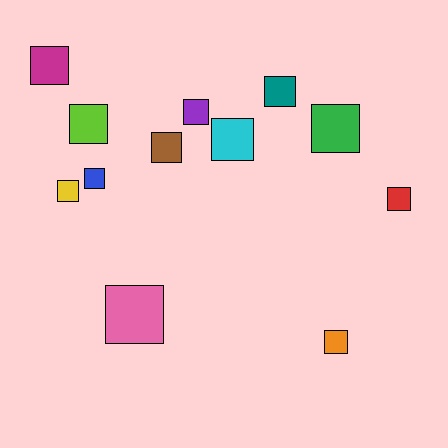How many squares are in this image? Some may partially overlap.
There are 12 squares.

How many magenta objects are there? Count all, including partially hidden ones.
There is 1 magenta object.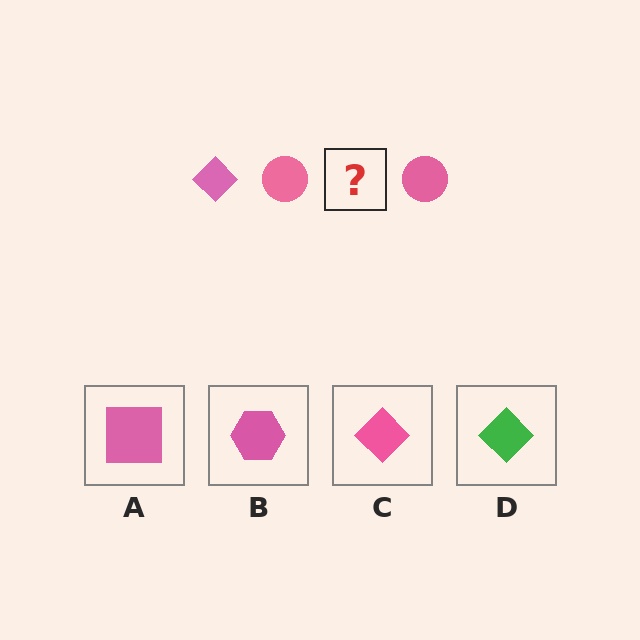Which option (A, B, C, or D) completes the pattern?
C.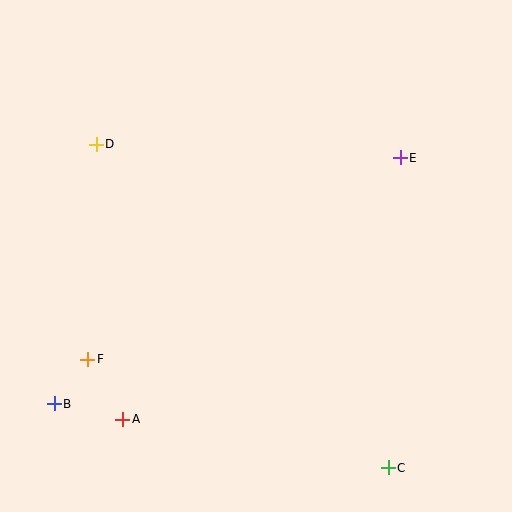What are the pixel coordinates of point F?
Point F is at (88, 359).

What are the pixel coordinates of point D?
Point D is at (96, 144).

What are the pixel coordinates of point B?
Point B is at (54, 404).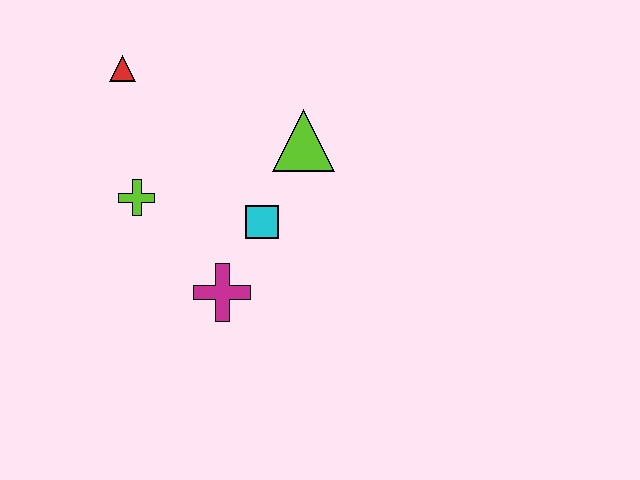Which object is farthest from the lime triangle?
The red triangle is farthest from the lime triangle.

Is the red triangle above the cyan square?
Yes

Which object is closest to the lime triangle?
The cyan square is closest to the lime triangle.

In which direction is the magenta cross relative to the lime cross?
The magenta cross is below the lime cross.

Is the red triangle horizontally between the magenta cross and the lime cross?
No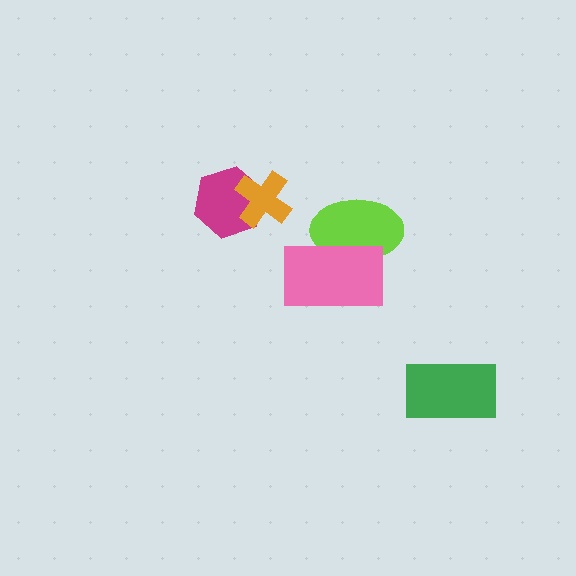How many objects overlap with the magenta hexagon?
1 object overlaps with the magenta hexagon.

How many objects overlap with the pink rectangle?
1 object overlaps with the pink rectangle.